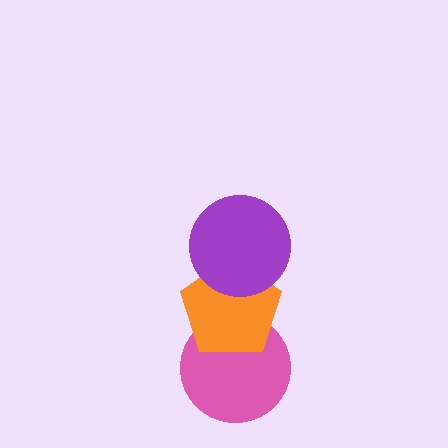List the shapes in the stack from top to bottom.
From top to bottom: the purple circle, the orange pentagon, the pink circle.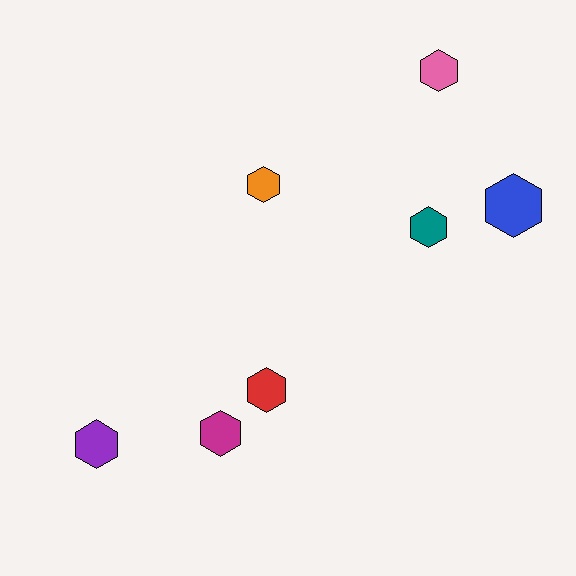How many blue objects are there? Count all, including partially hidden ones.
There is 1 blue object.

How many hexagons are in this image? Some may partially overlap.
There are 7 hexagons.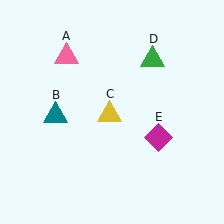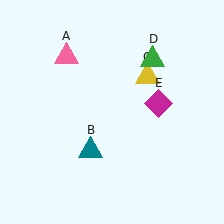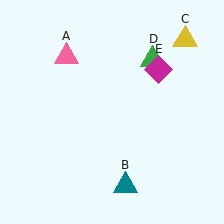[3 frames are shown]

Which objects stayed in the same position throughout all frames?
Pink triangle (object A) and green triangle (object D) remained stationary.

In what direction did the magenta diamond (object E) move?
The magenta diamond (object E) moved up.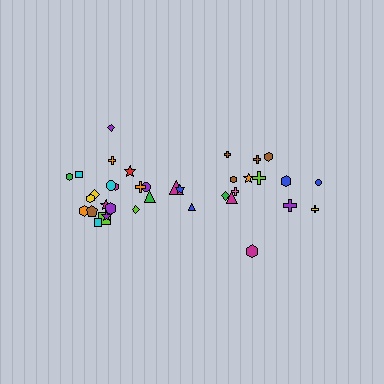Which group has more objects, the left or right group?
The left group.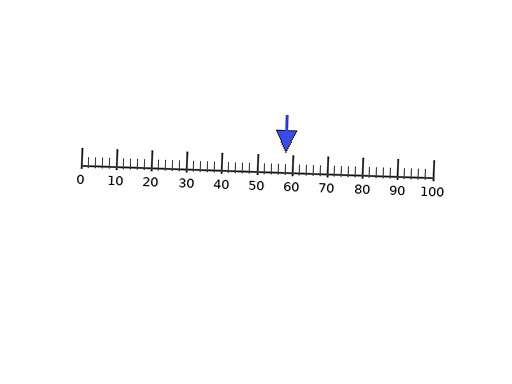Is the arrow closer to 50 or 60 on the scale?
The arrow is closer to 60.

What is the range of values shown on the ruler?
The ruler shows values from 0 to 100.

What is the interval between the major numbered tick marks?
The major tick marks are spaced 10 units apart.